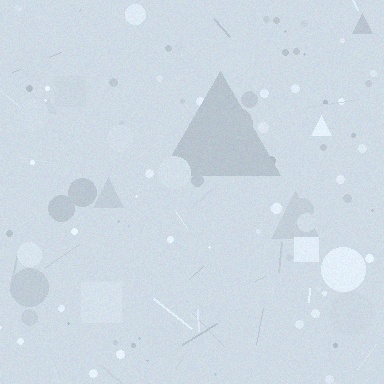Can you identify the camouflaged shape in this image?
The camouflaged shape is a triangle.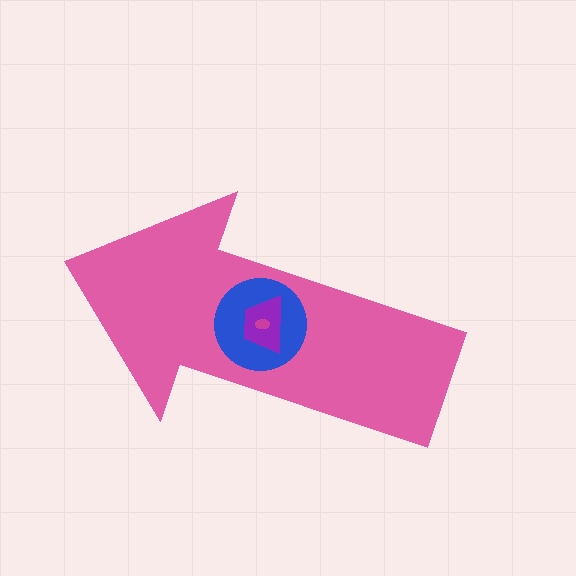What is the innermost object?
The magenta ellipse.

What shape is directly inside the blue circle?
The purple trapezoid.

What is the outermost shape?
The pink arrow.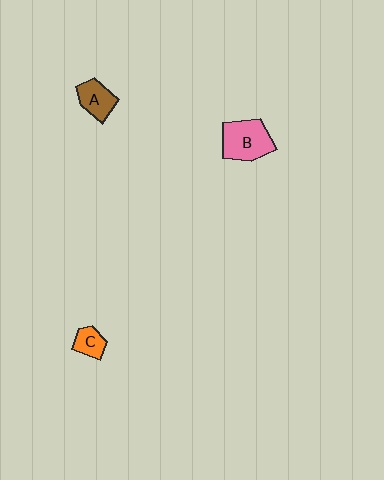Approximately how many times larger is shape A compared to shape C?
Approximately 1.4 times.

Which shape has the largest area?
Shape B (pink).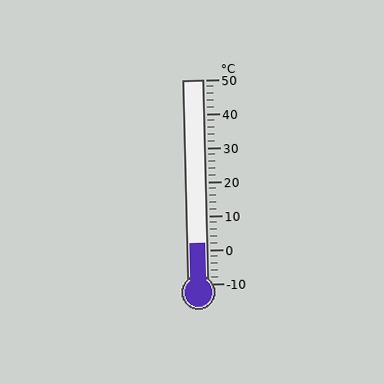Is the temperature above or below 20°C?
The temperature is below 20°C.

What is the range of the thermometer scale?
The thermometer scale ranges from -10°C to 50°C.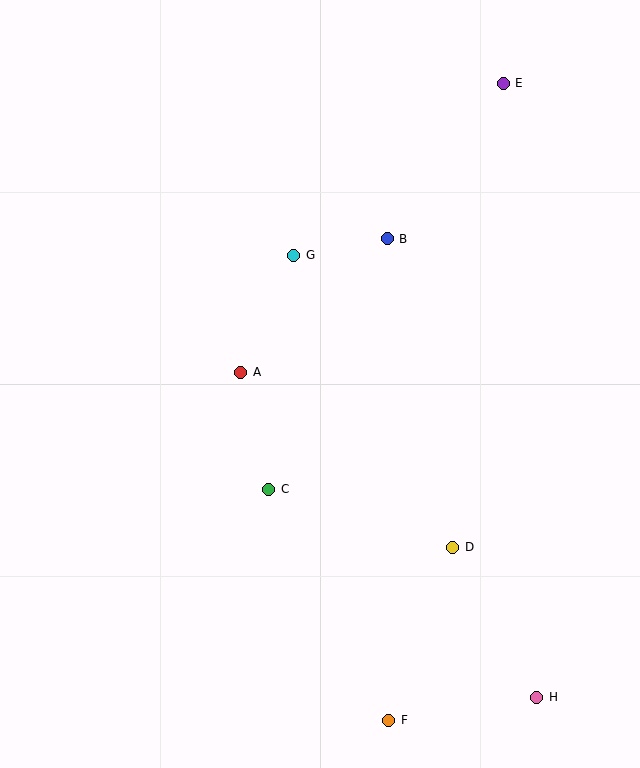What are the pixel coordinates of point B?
Point B is at (387, 239).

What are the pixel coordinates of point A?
Point A is at (241, 372).